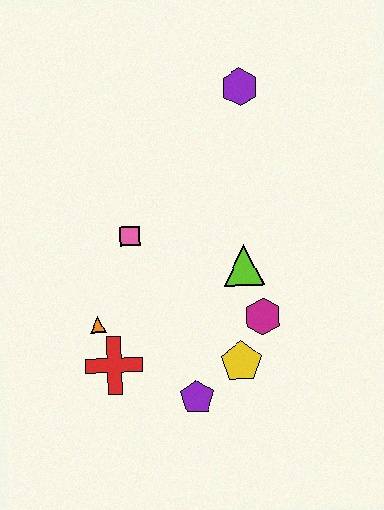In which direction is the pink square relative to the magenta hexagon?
The pink square is to the left of the magenta hexagon.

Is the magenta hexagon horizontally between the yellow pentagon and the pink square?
No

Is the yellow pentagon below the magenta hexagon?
Yes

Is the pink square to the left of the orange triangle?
No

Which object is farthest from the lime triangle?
The purple hexagon is farthest from the lime triangle.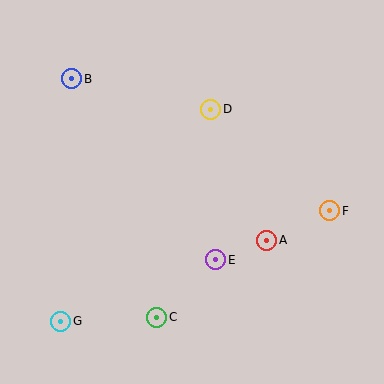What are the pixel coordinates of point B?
Point B is at (72, 79).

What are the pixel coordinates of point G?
Point G is at (61, 321).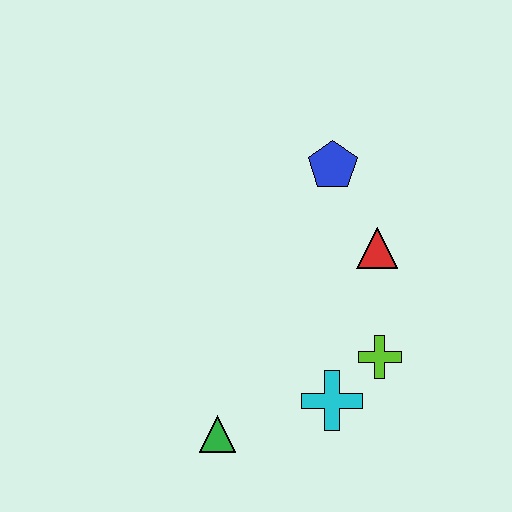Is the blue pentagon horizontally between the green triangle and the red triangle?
Yes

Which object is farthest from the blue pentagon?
The green triangle is farthest from the blue pentagon.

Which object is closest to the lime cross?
The cyan cross is closest to the lime cross.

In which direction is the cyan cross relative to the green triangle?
The cyan cross is to the right of the green triangle.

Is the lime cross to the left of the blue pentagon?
No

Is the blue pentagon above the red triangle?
Yes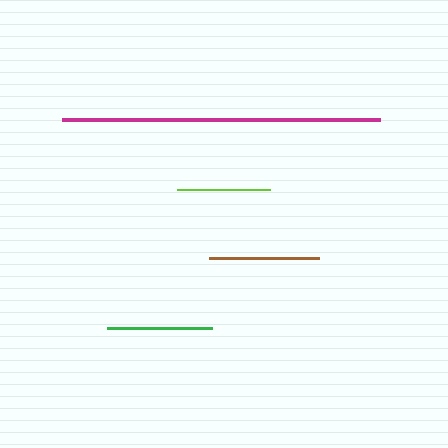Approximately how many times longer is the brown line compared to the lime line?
The brown line is approximately 1.2 times the length of the lime line.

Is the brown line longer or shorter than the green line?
The brown line is longer than the green line.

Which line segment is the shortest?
The lime line is the shortest at approximately 92 pixels.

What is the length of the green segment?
The green segment is approximately 105 pixels long.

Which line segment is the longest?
The magenta line is the longest at approximately 317 pixels.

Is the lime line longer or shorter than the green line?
The green line is longer than the lime line.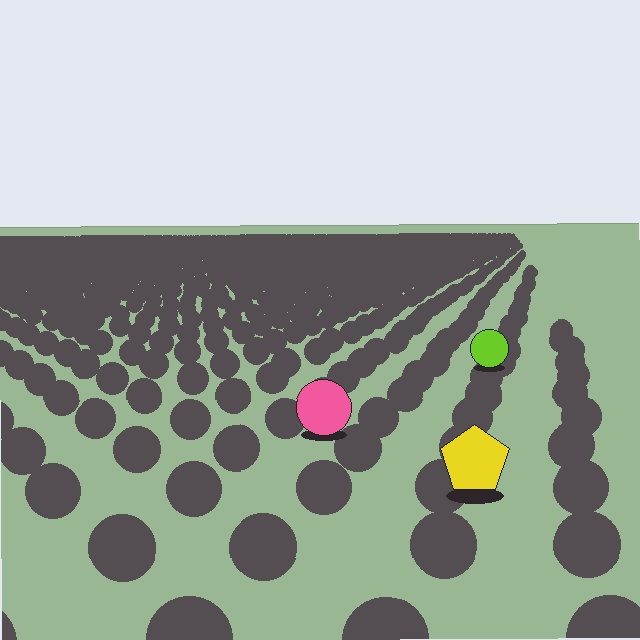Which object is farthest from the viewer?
The lime circle is farthest from the viewer. It appears smaller and the ground texture around it is denser.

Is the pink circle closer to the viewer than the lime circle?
Yes. The pink circle is closer — you can tell from the texture gradient: the ground texture is coarser near it.